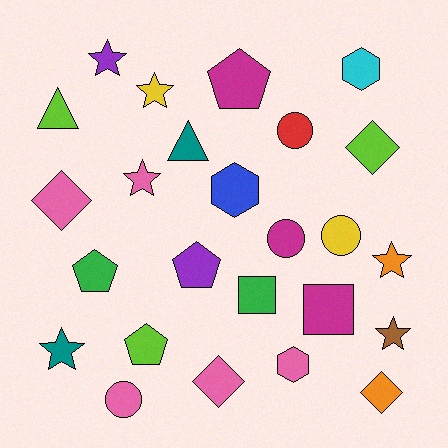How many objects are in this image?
There are 25 objects.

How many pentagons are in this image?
There are 4 pentagons.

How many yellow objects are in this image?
There are 2 yellow objects.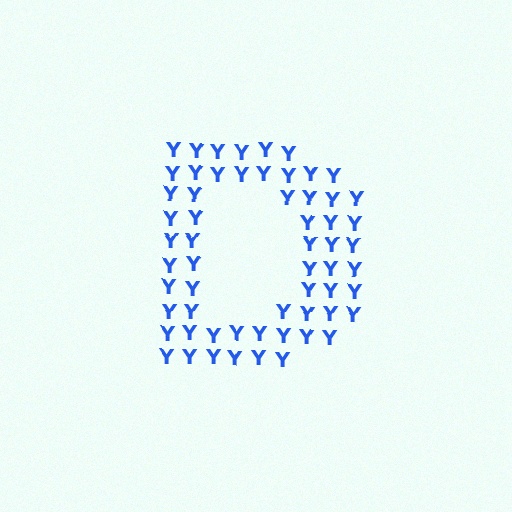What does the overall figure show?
The overall figure shows the letter D.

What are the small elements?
The small elements are letter Y's.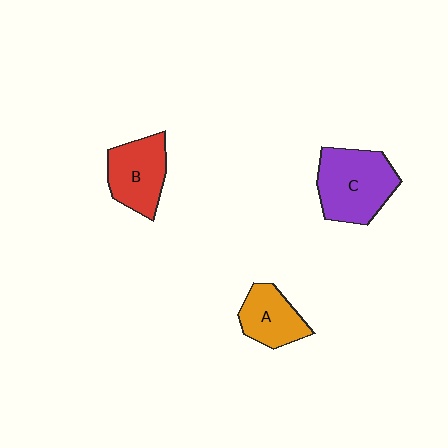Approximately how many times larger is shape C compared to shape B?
Approximately 1.3 times.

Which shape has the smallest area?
Shape A (orange).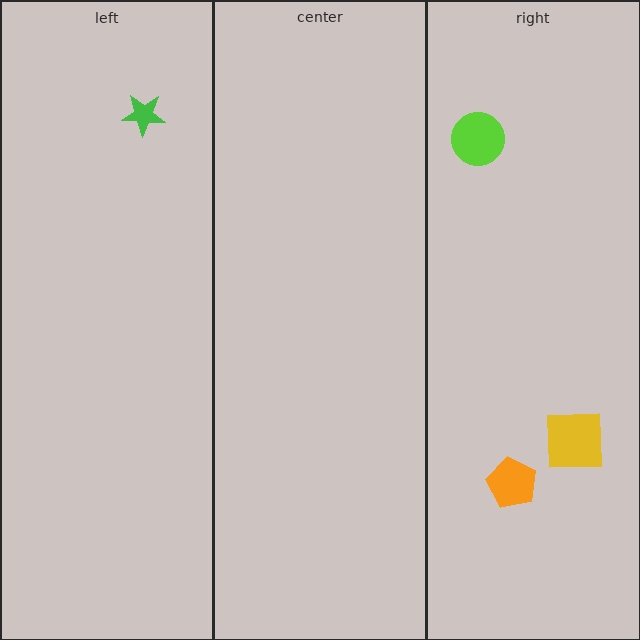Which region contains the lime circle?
The right region.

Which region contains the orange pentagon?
The right region.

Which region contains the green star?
The left region.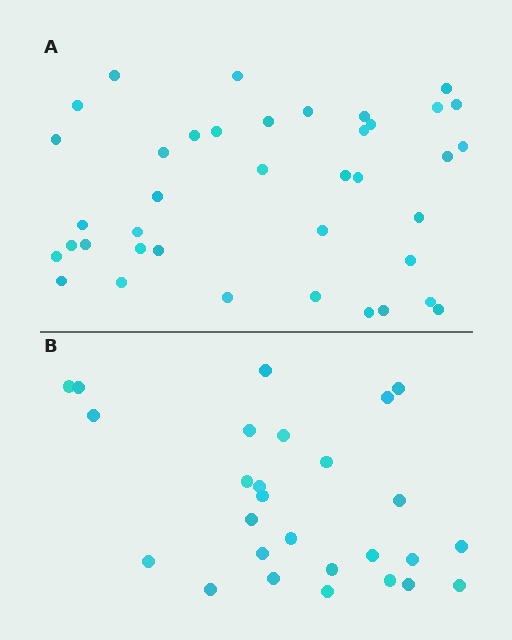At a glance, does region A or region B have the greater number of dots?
Region A (the top region) has more dots.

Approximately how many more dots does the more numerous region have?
Region A has roughly 12 or so more dots than region B.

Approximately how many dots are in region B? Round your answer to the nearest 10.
About 30 dots. (The exact count is 27, which rounds to 30.)